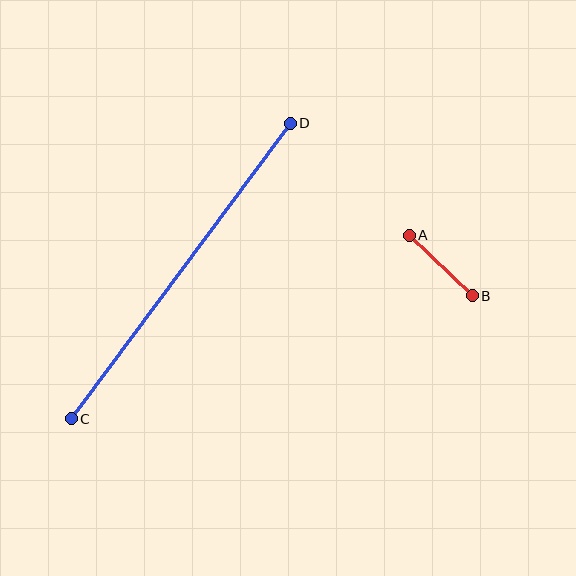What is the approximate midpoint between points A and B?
The midpoint is at approximately (441, 266) pixels.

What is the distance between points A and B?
The distance is approximately 87 pixels.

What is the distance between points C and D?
The distance is approximately 368 pixels.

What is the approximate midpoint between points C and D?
The midpoint is at approximately (181, 271) pixels.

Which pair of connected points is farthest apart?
Points C and D are farthest apart.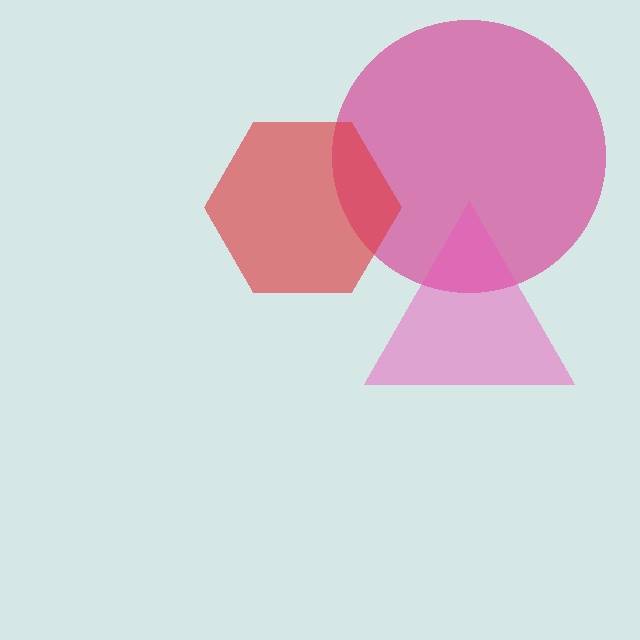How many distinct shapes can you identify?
There are 3 distinct shapes: a magenta circle, a red hexagon, a pink triangle.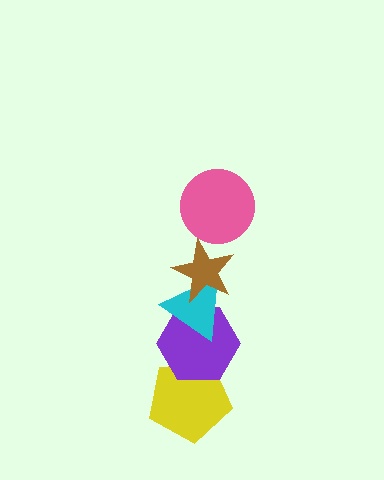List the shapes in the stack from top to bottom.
From top to bottom: the pink circle, the brown star, the cyan triangle, the purple hexagon, the yellow pentagon.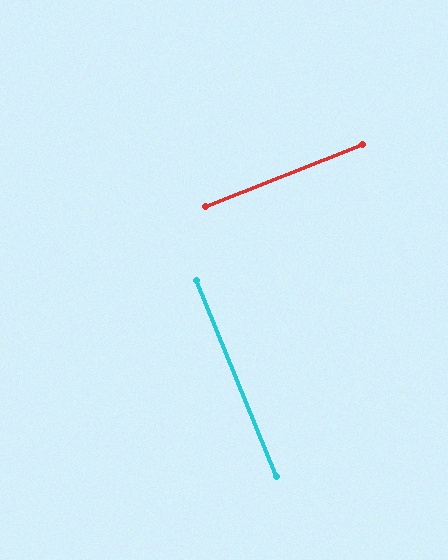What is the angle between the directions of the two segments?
Approximately 89 degrees.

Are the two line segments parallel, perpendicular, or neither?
Perpendicular — they meet at approximately 89°.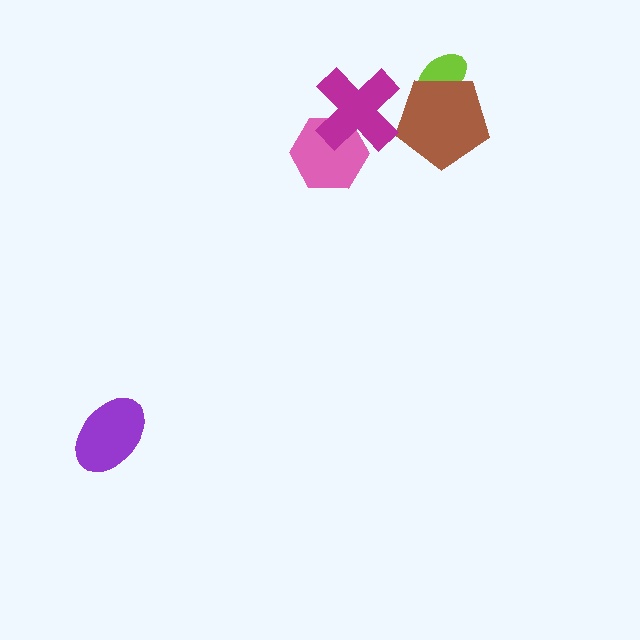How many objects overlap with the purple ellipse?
0 objects overlap with the purple ellipse.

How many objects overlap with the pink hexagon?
1 object overlaps with the pink hexagon.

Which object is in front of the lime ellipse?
The brown pentagon is in front of the lime ellipse.